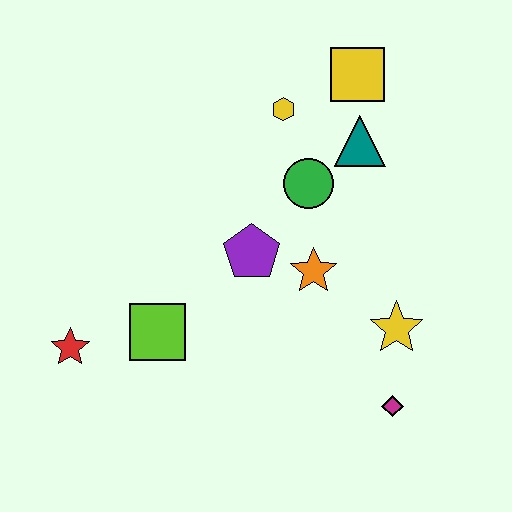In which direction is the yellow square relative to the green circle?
The yellow square is above the green circle.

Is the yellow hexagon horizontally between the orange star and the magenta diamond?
No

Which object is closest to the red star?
The lime square is closest to the red star.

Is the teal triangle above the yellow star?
Yes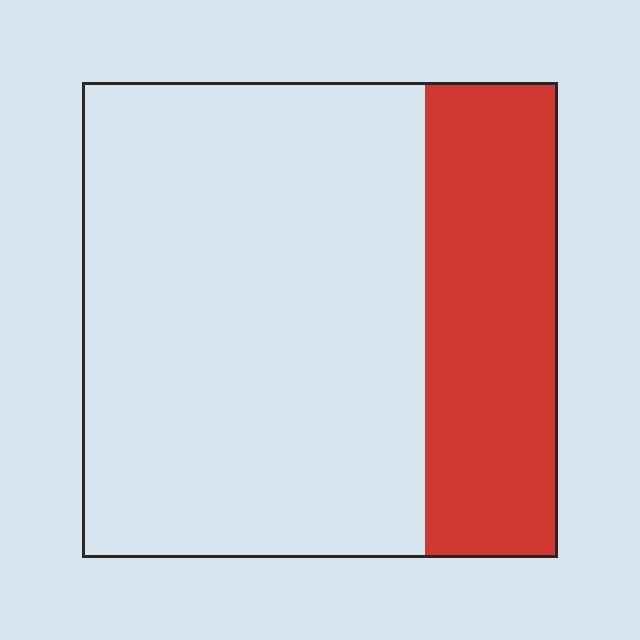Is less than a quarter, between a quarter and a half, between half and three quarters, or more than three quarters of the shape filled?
Between a quarter and a half.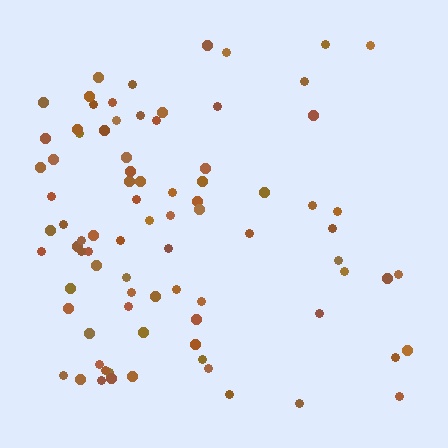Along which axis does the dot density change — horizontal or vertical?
Horizontal.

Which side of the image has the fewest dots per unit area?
The right.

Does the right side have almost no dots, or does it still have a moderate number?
Still a moderate number, just noticeably fewer than the left.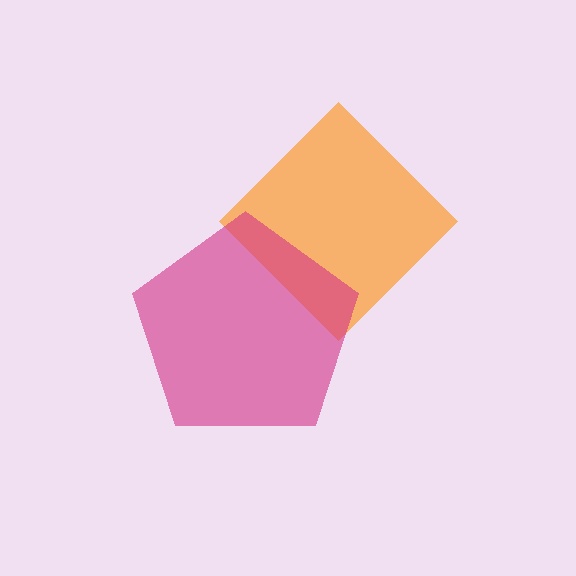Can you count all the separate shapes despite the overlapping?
Yes, there are 2 separate shapes.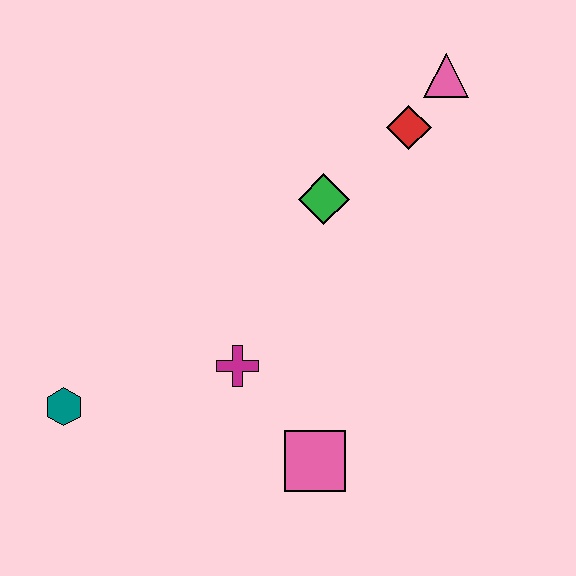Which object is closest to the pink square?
The magenta cross is closest to the pink square.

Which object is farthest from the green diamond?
The teal hexagon is farthest from the green diamond.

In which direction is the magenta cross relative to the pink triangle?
The magenta cross is below the pink triangle.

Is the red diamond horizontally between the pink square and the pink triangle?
Yes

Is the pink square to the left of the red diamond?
Yes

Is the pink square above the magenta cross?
No